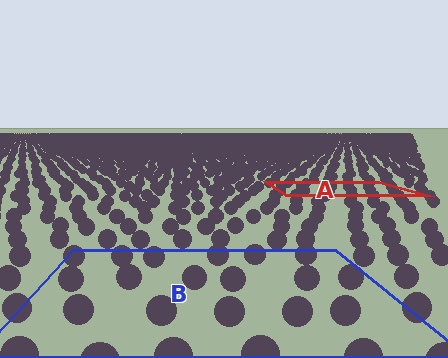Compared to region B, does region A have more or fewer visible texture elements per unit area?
Region A has more texture elements per unit area — they are packed more densely because it is farther away.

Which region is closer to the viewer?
Region B is closer. The texture elements there are larger and more spread out.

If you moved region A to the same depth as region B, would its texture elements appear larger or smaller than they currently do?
They would appear larger. At a closer depth, the same texture elements are projected at a bigger on-screen size.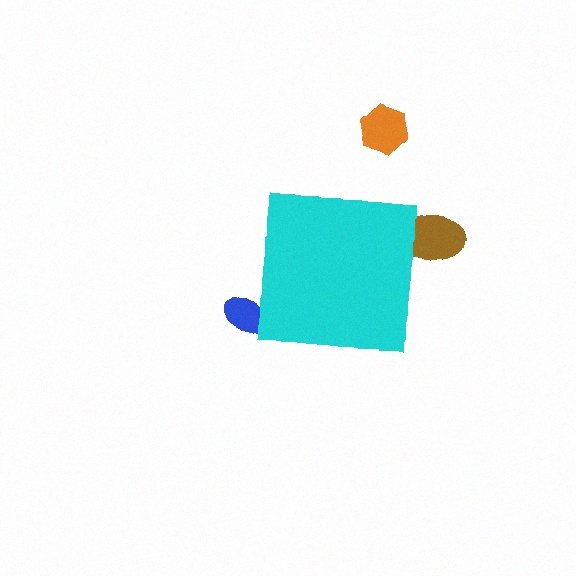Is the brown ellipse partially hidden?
Yes, the brown ellipse is partially hidden behind the cyan square.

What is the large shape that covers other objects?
A cyan square.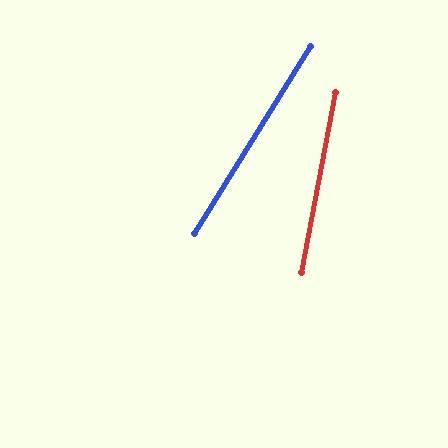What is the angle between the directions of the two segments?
Approximately 21 degrees.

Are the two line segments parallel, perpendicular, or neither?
Neither parallel nor perpendicular — they differ by about 21°.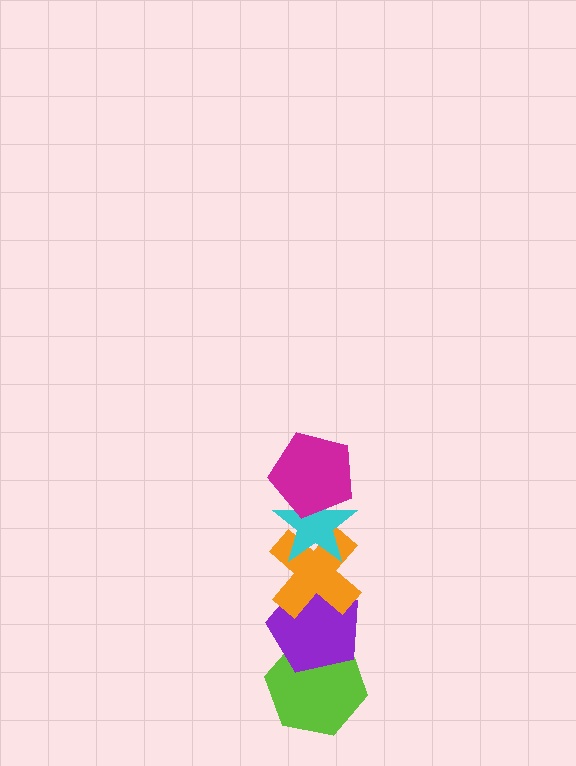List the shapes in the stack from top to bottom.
From top to bottom: the magenta pentagon, the cyan star, the orange cross, the purple pentagon, the lime hexagon.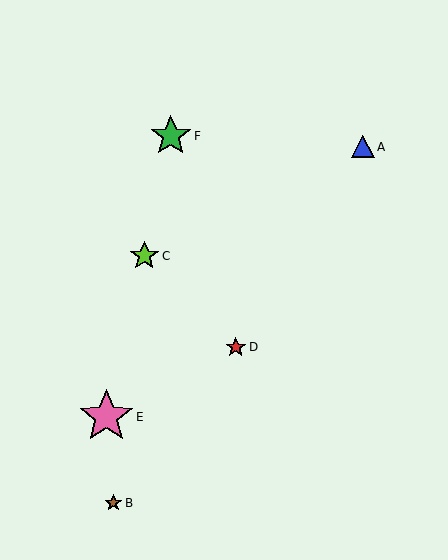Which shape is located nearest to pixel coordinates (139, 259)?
The lime star (labeled C) at (144, 256) is nearest to that location.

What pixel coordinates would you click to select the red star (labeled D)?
Click at (236, 347) to select the red star D.